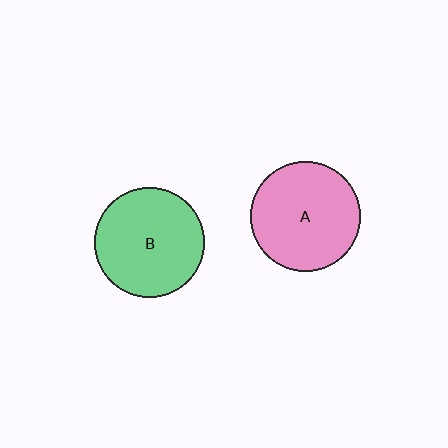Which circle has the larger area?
Circle B (green).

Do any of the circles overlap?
No, none of the circles overlap.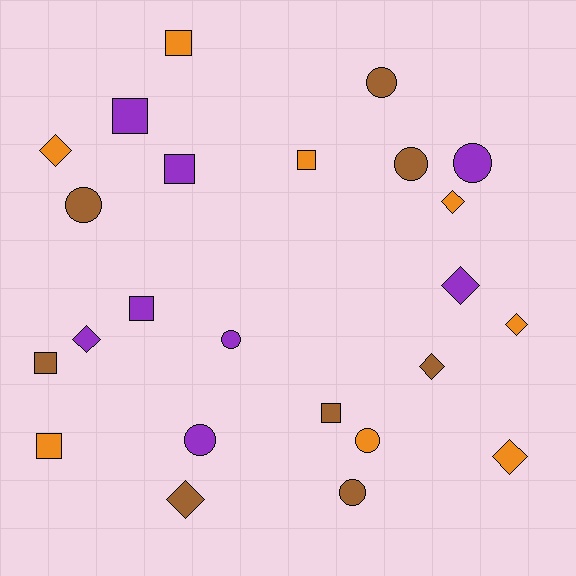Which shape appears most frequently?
Circle, with 8 objects.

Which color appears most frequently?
Orange, with 8 objects.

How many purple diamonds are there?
There are 2 purple diamonds.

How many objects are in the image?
There are 24 objects.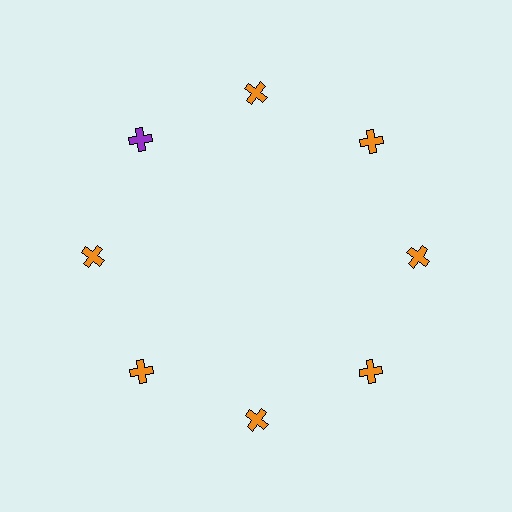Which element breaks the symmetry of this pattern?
The purple cross at roughly the 10 o'clock position breaks the symmetry. All other shapes are orange crosses.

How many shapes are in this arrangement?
There are 8 shapes arranged in a ring pattern.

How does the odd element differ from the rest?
It has a different color: purple instead of orange.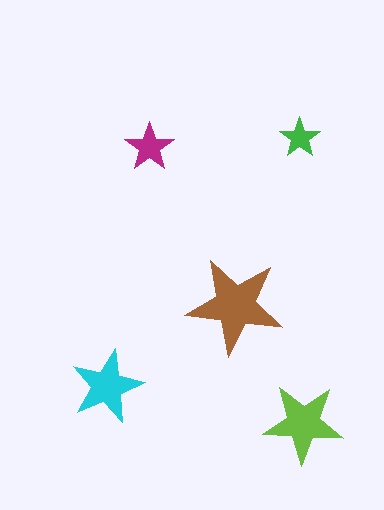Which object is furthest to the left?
The cyan star is leftmost.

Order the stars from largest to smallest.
the brown one, the lime one, the cyan one, the magenta one, the green one.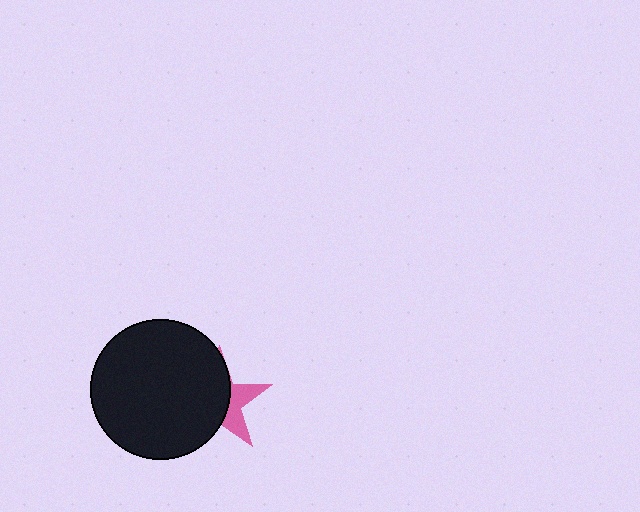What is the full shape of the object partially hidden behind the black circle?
The partially hidden object is a pink star.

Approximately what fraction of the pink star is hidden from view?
Roughly 66% of the pink star is hidden behind the black circle.